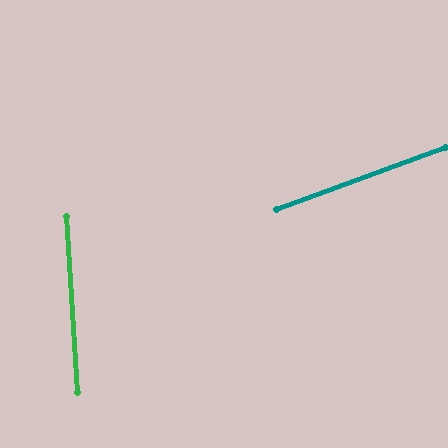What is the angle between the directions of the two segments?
Approximately 73 degrees.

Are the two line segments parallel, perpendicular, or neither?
Neither parallel nor perpendicular — they differ by about 73°.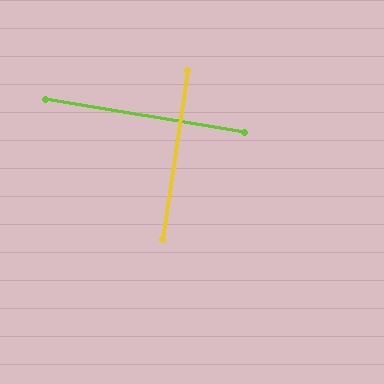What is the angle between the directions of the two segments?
Approximately 89 degrees.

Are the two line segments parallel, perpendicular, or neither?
Perpendicular — they meet at approximately 89°.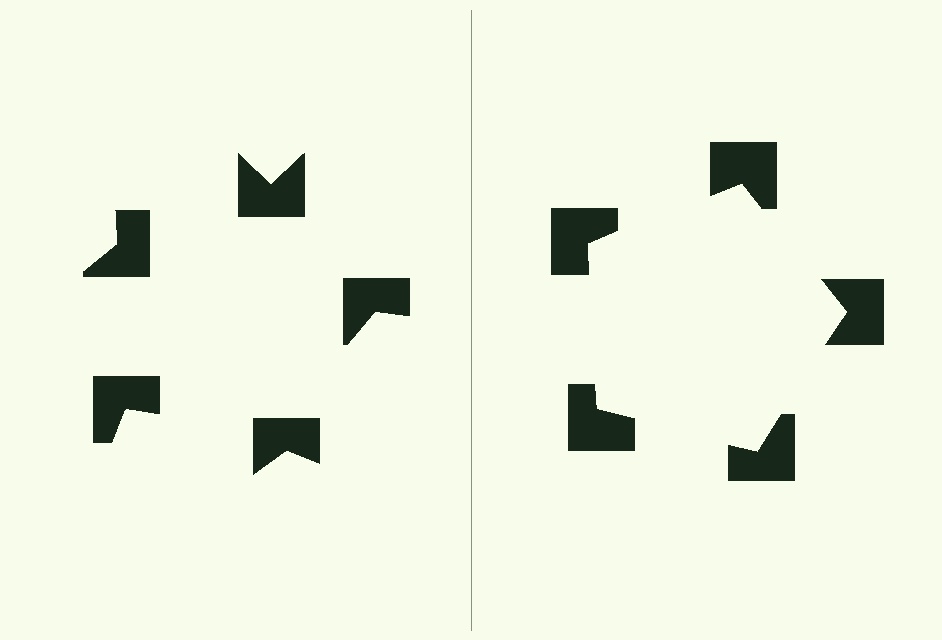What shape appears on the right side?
An illusory pentagon.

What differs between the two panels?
The notched squares are positioned identically on both sides; only the wedge orientations differ. On the right they align to a pentagon; on the left they are misaligned.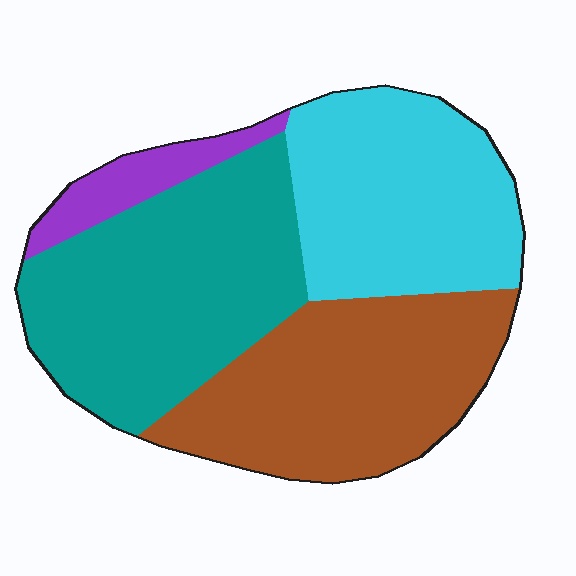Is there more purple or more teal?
Teal.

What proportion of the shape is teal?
Teal takes up between a third and a half of the shape.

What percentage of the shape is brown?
Brown takes up between a quarter and a half of the shape.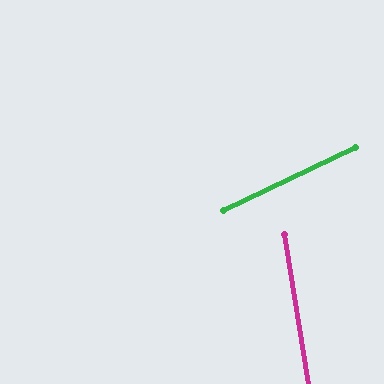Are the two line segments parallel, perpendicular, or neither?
Neither parallel nor perpendicular — they differ by about 73°.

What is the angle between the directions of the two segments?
Approximately 73 degrees.